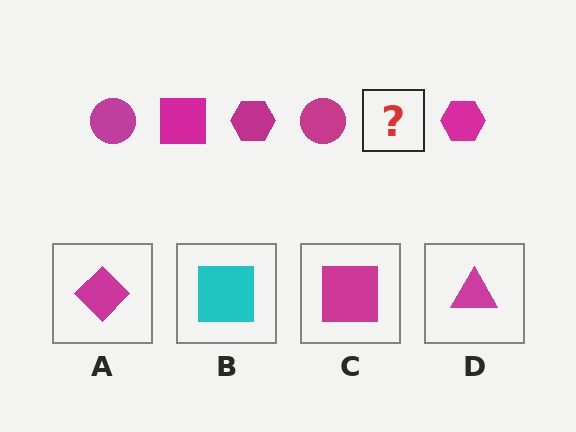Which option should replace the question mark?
Option C.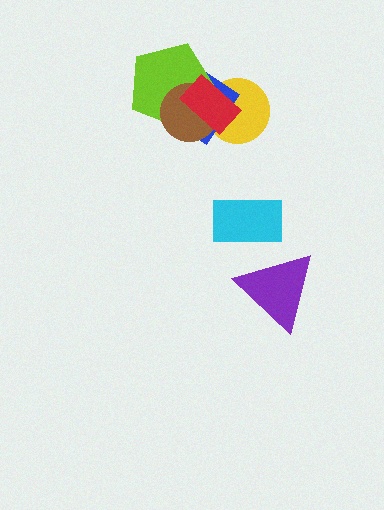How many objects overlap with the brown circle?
4 objects overlap with the brown circle.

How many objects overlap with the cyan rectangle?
0 objects overlap with the cyan rectangle.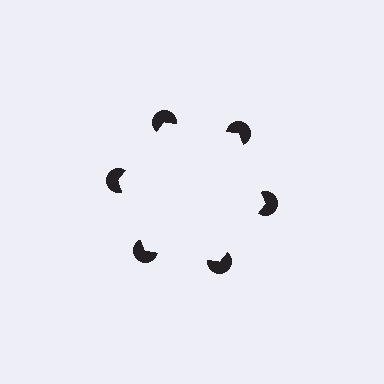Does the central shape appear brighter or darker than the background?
It typically appears slightly brighter than the background, even though no actual brightness change is drawn.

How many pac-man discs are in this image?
There are 6 — one at each vertex of the illusory hexagon.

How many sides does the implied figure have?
6 sides.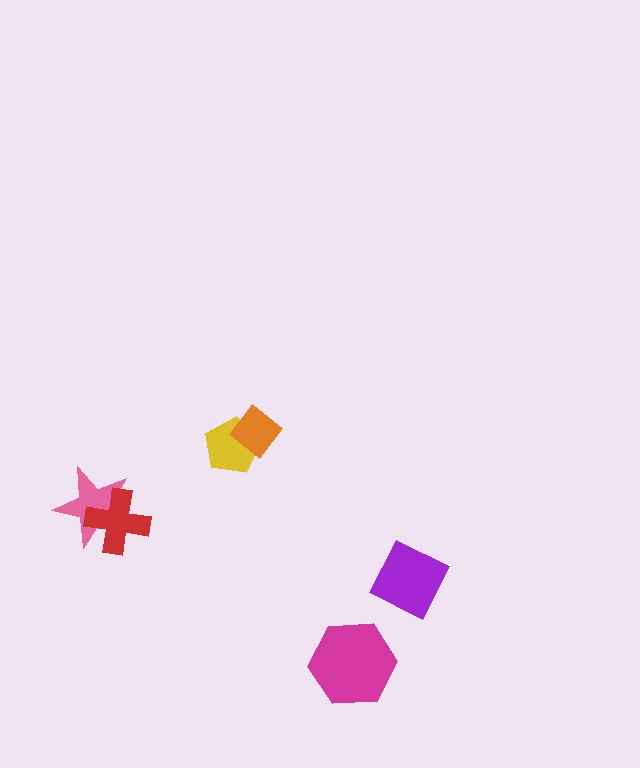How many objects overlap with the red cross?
1 object overlaps with the red cross.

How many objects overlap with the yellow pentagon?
1 object overlaps with the yellow pentagon.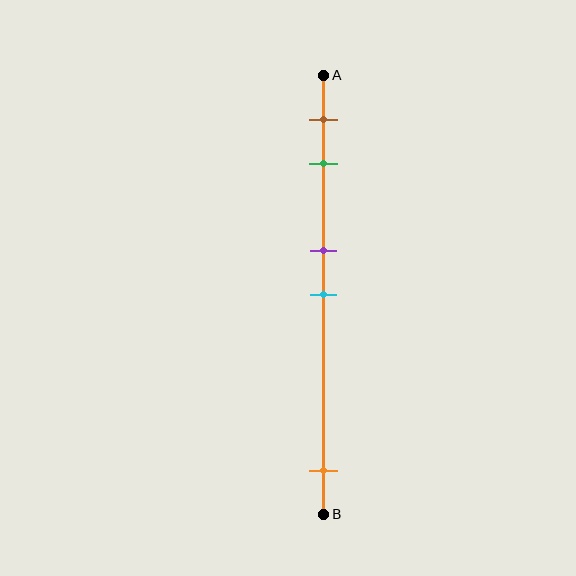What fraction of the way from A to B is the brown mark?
The brown mark is approximately 10% (0.1) of the way from A to B.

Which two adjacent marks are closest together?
The purple and cyan marks are the closest adjacent pair.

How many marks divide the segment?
There are 5 marks dividing the segment.